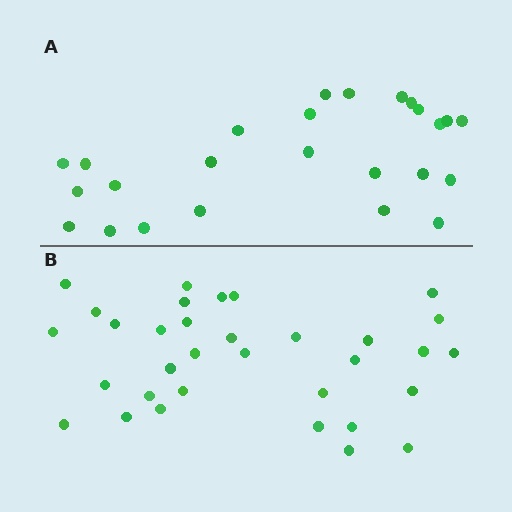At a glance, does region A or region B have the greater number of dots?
Region B (the bottom region) has more dots.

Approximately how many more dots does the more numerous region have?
Region B has roughly 8 or so more dots than region A.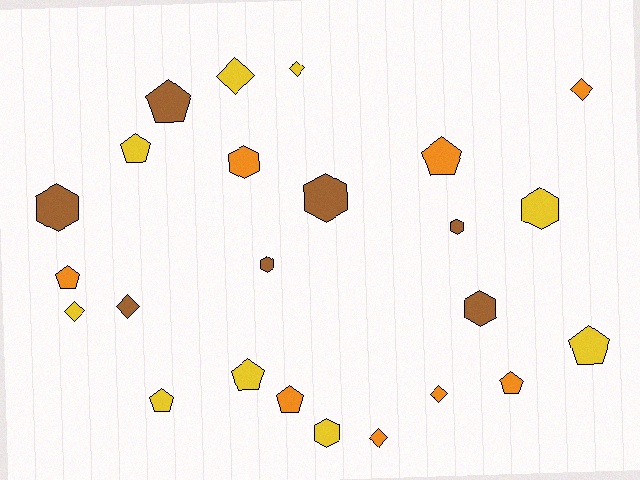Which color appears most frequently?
Yellow, with 9 objects.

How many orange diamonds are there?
There are 3 orange diamonds.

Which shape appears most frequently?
Pentagon, with 9 objects.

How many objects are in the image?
There are 24 objects.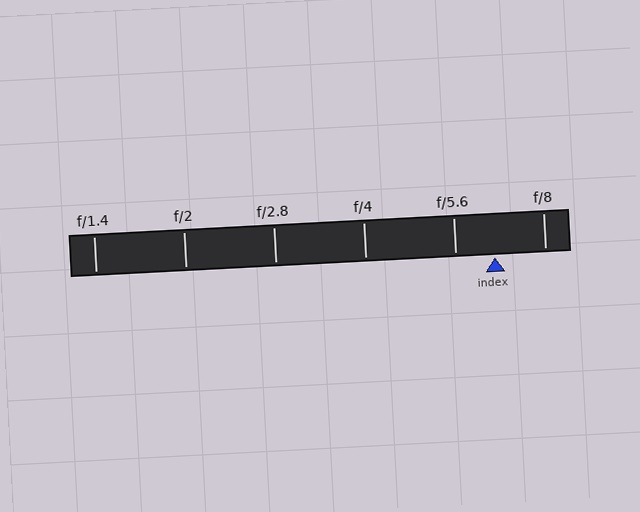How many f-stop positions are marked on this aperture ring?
There are 6 f-stop positions marked.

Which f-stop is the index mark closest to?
The index mark is closest to f/5.6.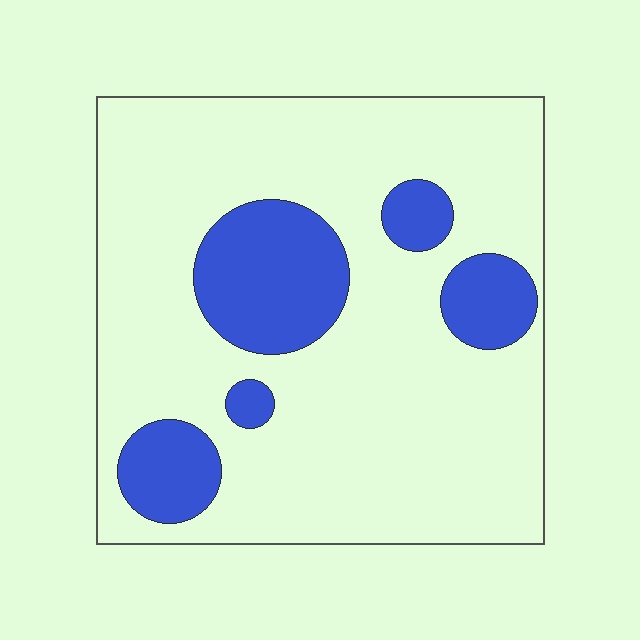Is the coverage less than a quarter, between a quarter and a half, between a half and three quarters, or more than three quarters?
Less than a quarter.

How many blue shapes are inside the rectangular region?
5.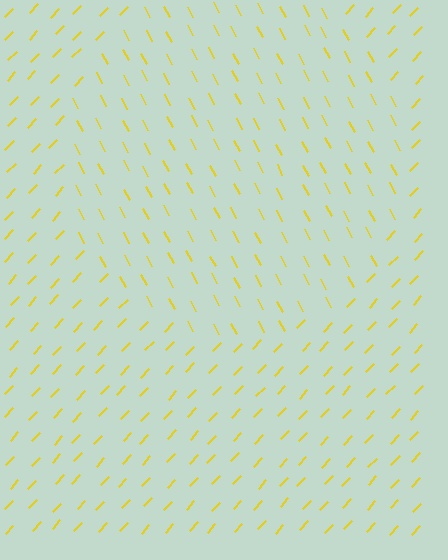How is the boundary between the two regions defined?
The boundary is defined purely by a change in line orientation (approximately 71 degrees difference). All lines are the same color and thickness.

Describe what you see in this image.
The image is filled with small yellow line segments. A circle region in the image has lines oriented differently from the surrounding lines, creating a visible texture boundary.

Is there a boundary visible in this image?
Yes, there is a texture boundary formed by a change in line orientation.